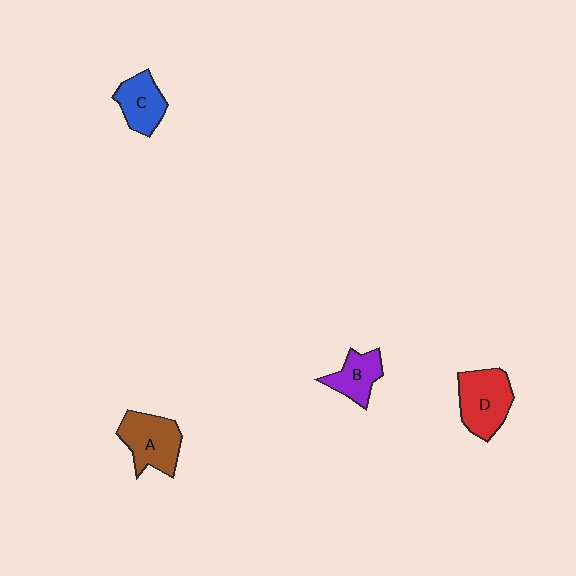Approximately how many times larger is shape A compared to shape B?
Approximately 1.5 times.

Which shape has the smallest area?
Shape B (purple).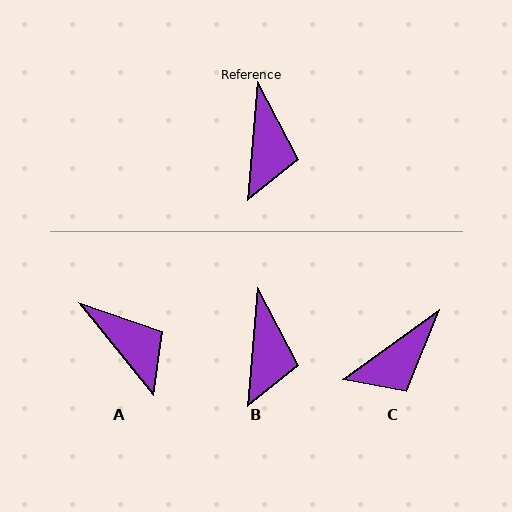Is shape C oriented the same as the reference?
No, it is off by about 50 degrees.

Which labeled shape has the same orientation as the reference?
B.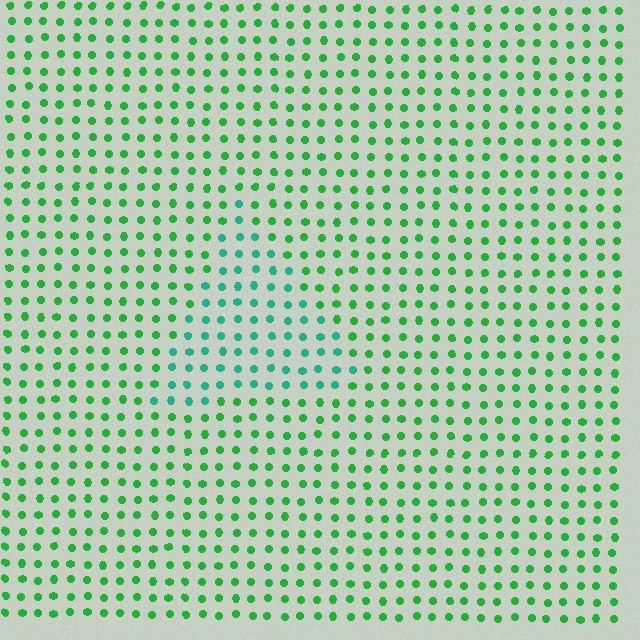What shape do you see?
I see a triangle.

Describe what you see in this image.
The image is filled with small green elements in a uniform arrangement. A triangle-shaped region is visible where the elements are tinted to a slightly different hue, forming a subtle color boundary.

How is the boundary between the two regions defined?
The boundary is defined purely by a slight shift in hue (about 36 degrees). Spacing, size, and orientation are identical on both sides.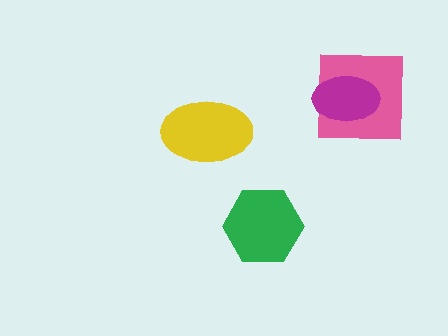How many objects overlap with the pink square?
1 object overlaps with the pink square.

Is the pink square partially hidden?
Yes, it is partially covered by another shape.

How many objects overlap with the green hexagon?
0 objects overlap with the green hexagon.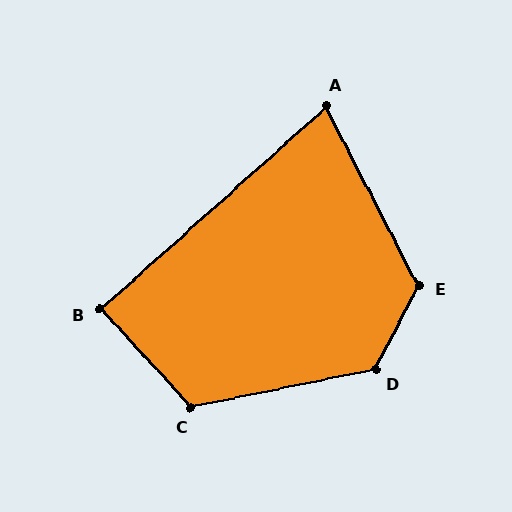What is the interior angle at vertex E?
Approximately 126 degrees (obtuse).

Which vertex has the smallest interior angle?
A, at approximately 76 degrees.